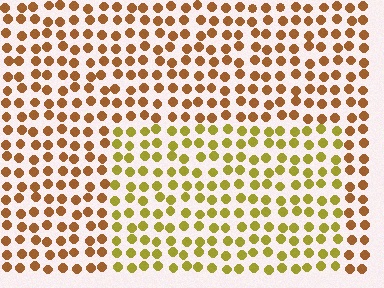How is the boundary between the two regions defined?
The boundary is defined purely by a slight shift in hue (about 34 degrees). Spacing, size, and orientation are identical on both sides.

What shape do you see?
I see a rectangle.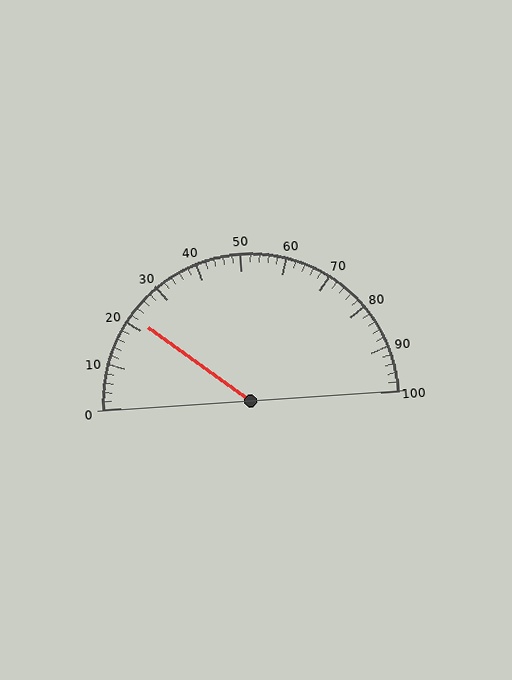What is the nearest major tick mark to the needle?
The nearest major tick mark is 20.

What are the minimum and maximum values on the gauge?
The gauge ranges from 0 to 100.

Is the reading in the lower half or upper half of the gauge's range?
The reading is in the lower half of the range (0 to 100).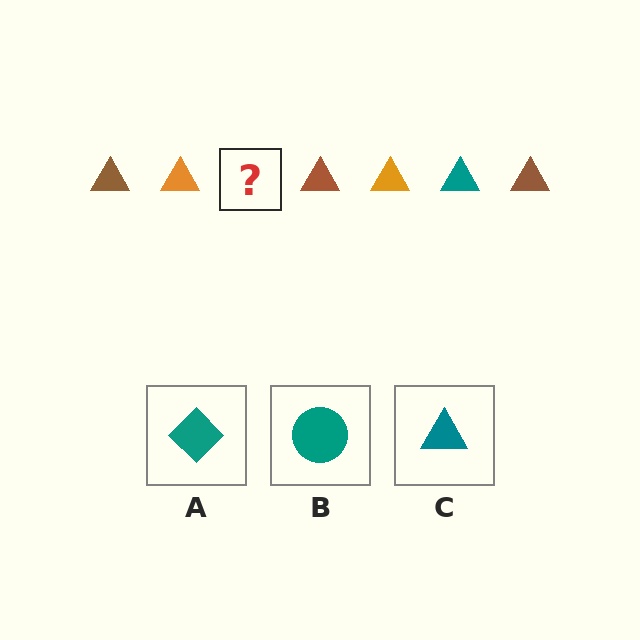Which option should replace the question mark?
Option C.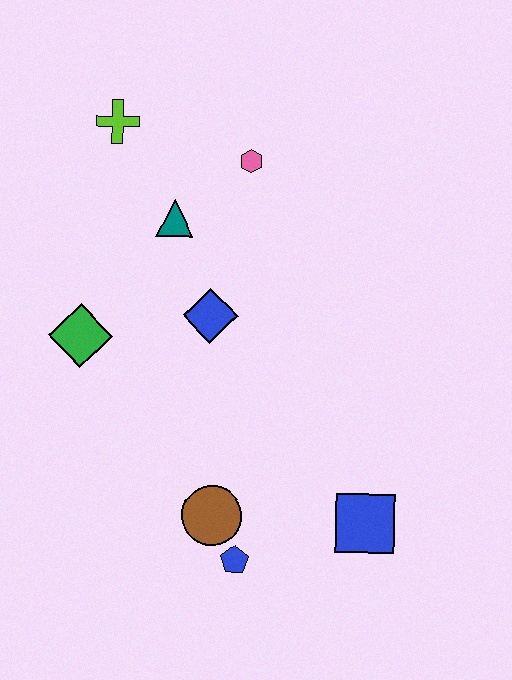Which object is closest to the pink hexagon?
The teal triangle is closest to the pink hexagon.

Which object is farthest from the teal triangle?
The blue square is farthest from the teal triangle.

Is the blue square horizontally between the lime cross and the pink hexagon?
No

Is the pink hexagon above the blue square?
Yes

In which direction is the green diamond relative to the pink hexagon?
The green diamond is below the pink hexagon.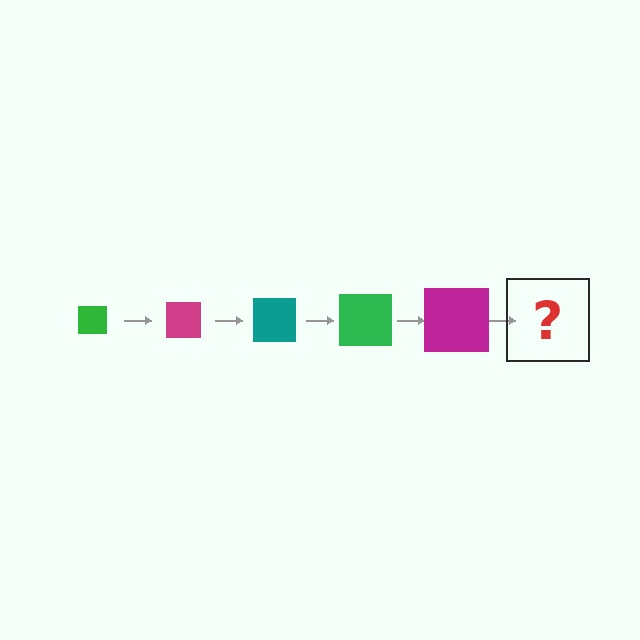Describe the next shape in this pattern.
It should be a teal square, larger than the previous one.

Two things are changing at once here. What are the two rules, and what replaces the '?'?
The two rules are that the square grows larger each step and the color cycles through green, magenta, and teal. The '?' should be a teal square, larger than the previous one.